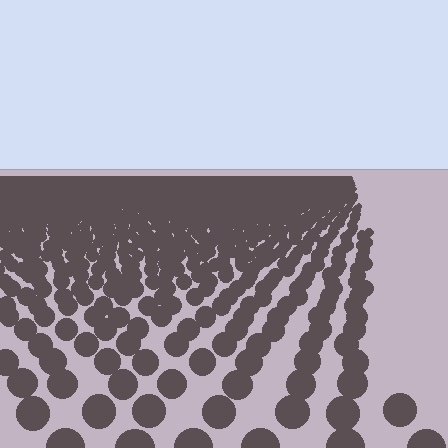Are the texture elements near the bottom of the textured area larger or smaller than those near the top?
Larger. Near the bottom, elements are closer to the viewer and appear at a bigger on-screen size.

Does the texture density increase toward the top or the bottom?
Density increases toward the top.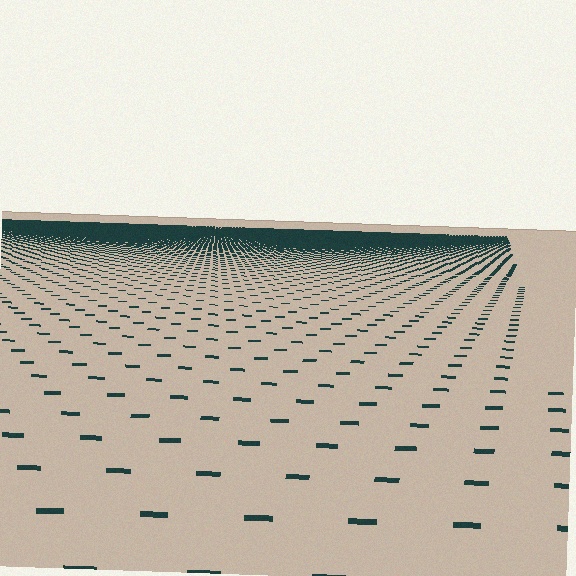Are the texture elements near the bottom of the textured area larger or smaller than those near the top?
Larger. Near the bottom, elements are closer to the viewer and appear at a bigger on-screen size.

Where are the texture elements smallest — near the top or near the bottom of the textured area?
Near the top.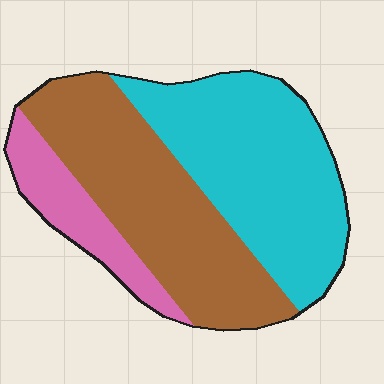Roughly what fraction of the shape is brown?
Brown covers 42% of the shape.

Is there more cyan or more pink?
Cyan.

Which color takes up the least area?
Pink, at roughly 15%.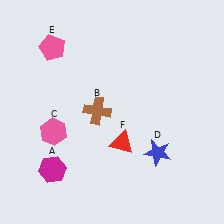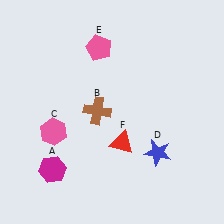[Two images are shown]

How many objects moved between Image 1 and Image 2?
1 object moved between the two images.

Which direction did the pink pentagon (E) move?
The pink pentagon (E) moved right.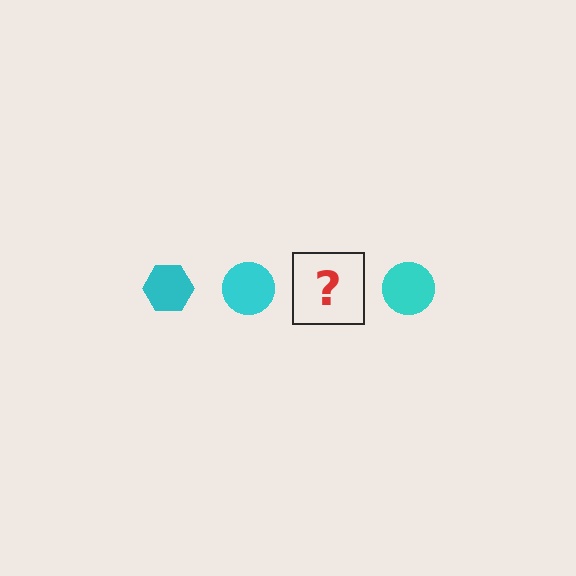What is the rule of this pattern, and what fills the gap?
The rule is that the pattern cycles through hexagon, circle shapes in cyan. The gap should be filled with a cyan hexagon.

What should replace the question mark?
The question mark should be replaced with a cyan hexagon.